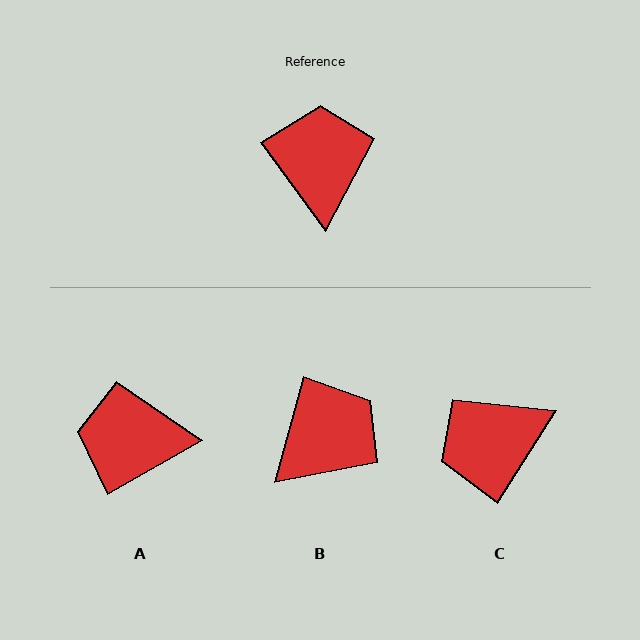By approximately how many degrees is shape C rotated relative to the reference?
Approximately 112 degrees counter-clockwise.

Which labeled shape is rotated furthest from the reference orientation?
C, about 112 degrees away.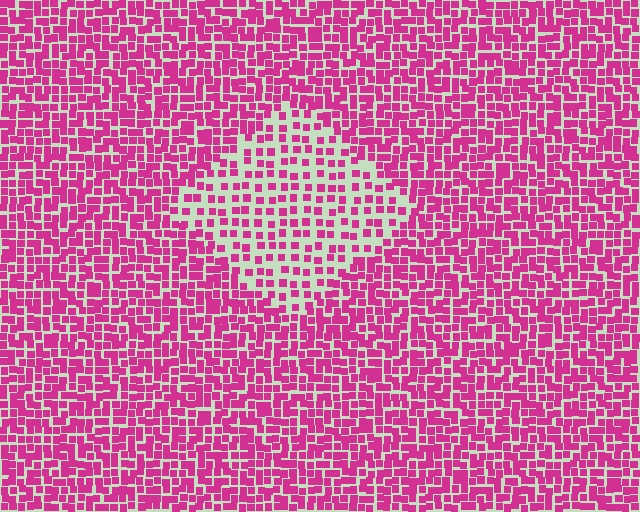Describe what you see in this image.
The image contains small magenta elements arranged at two different densities. A diamond-shaped region is visible where the elements are less densely packed than the surrounding area.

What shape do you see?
I see a diamond.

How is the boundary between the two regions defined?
The boundary is defined by a change in element density (approximately 2.0x ratio). All elements are the same color, size, and shape.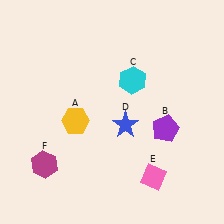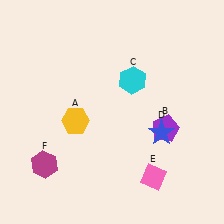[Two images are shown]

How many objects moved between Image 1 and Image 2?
1 object moved between the two images.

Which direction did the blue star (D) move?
The blue star (D) moved right.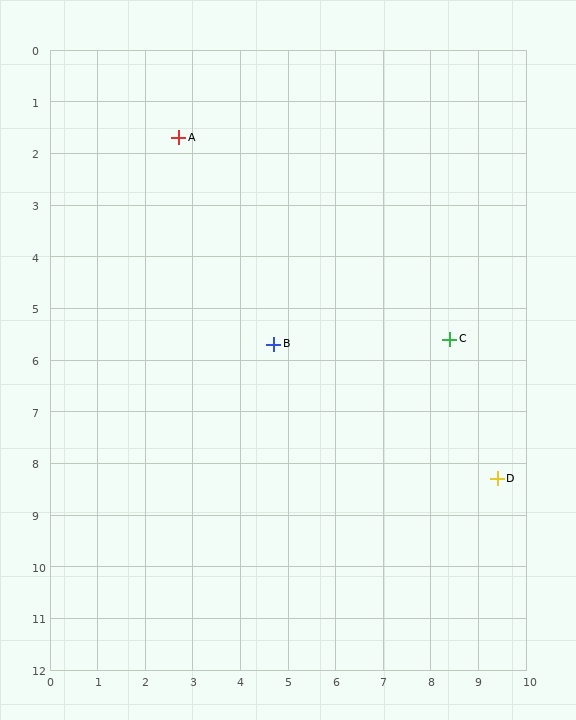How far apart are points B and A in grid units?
Points B and A are about 4.5 grid units apart.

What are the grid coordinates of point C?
Point C is at approximately (8.4, 5.6).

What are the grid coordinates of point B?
Point B is at approximately (4.7, 5.7).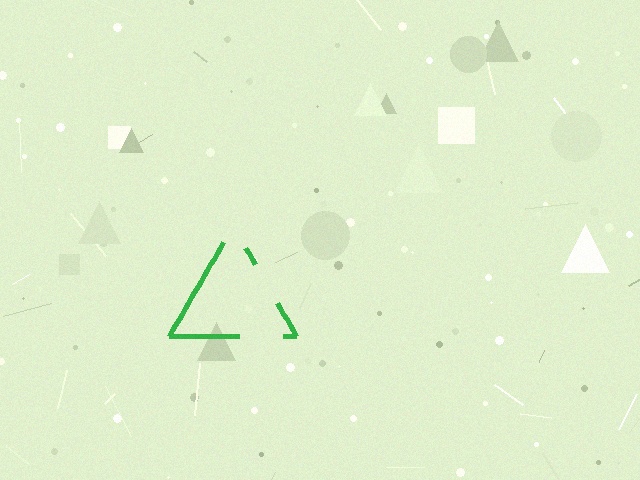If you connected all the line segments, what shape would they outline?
They would outline a triangle.